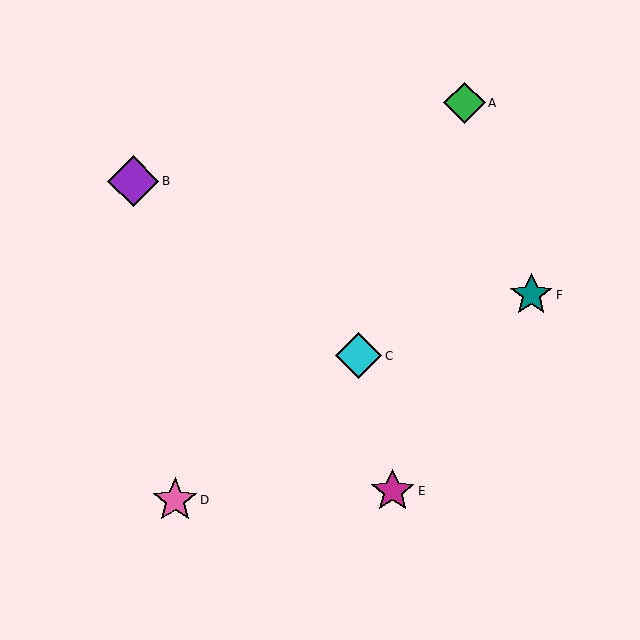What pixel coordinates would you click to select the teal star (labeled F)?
Click at (531, 295) to select the teal star F.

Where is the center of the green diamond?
The center of the green diamond is at (465, 103).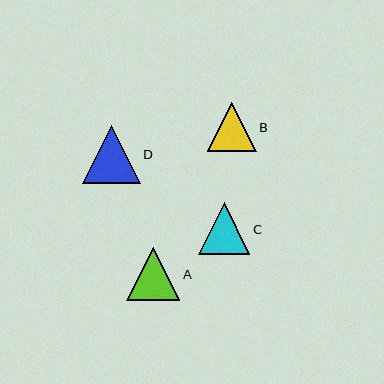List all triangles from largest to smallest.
From largest to smallest: D, A, C, B.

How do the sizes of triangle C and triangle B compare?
Triangle C and triangle B are approximately the same size.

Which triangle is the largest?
Triangle D is the largest with a size of approximately 58 pixels.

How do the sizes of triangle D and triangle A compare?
Triangle D and triangle A are approximately the same size.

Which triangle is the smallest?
Triangle B is the smallest with a size of approximately 49 pixels.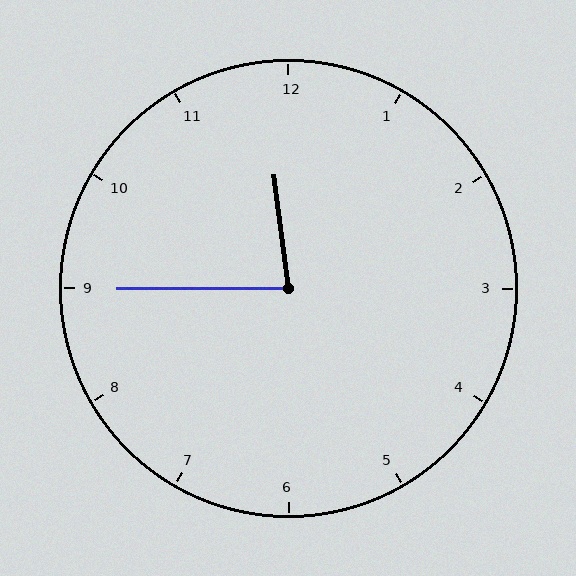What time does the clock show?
11:45.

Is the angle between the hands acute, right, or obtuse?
It is acute.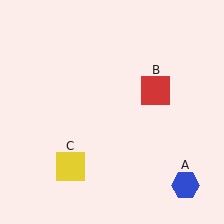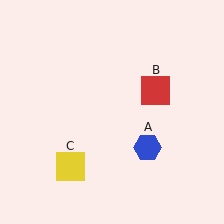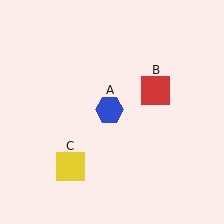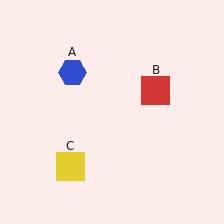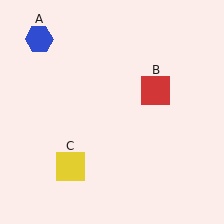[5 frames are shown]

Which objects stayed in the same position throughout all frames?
Red square (object B) and yellow square (object C) remained stationary.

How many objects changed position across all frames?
1 object changed position: blue hexagon (object A).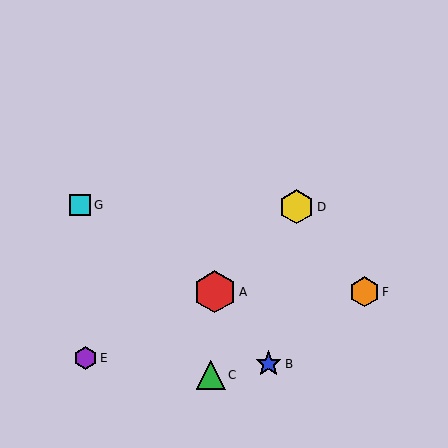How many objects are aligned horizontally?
2 objects (A, F) are aligned horizontally.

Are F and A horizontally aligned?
Yes, both are at y≈292.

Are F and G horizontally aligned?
No, F is at y≈292 and G is at y≈205.